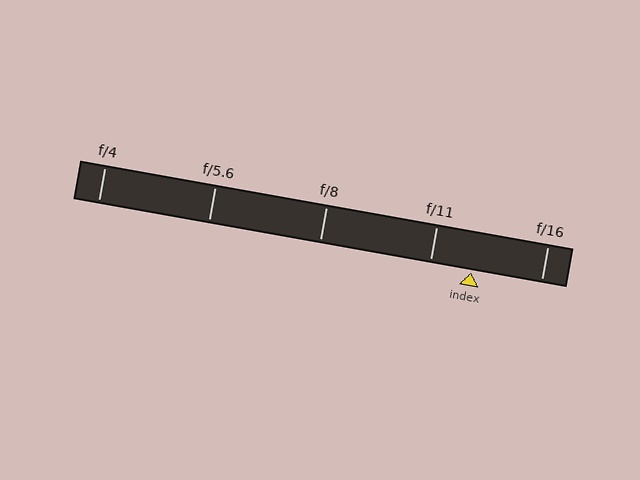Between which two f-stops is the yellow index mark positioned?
The index mark is between f/11 and f/16.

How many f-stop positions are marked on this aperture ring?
There are 5 f-stop positions marked.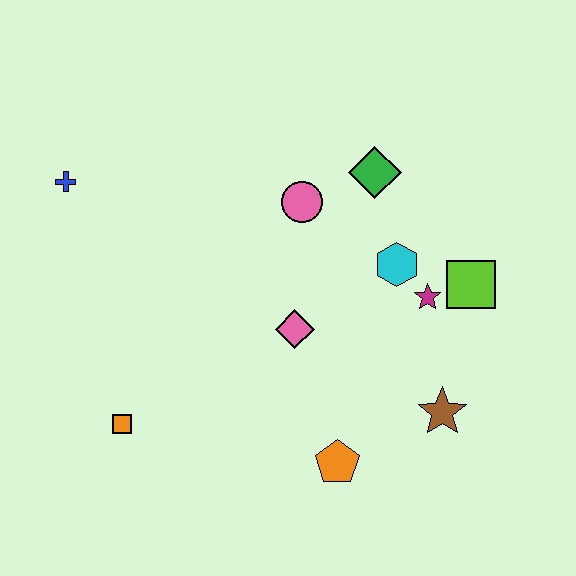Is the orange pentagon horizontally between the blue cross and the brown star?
Yes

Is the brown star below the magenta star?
Yes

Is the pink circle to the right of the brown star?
No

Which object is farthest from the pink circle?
The orange square is farthest from the pink circle.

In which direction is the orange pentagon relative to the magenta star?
The orange pentagon is below the magenta star.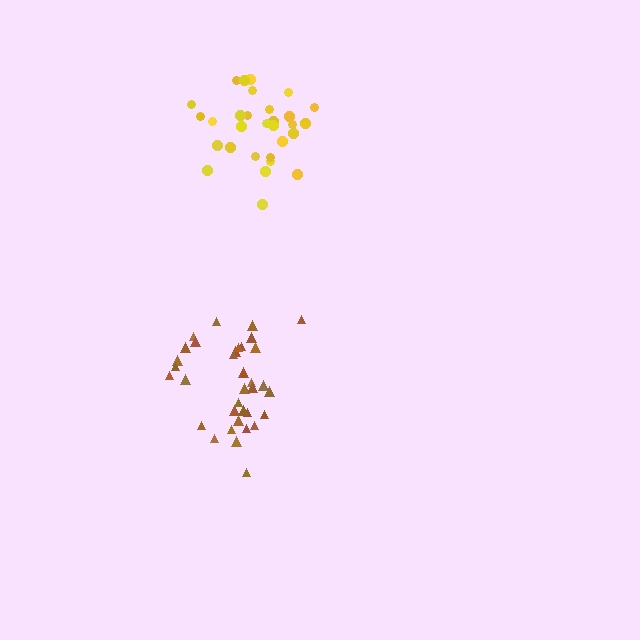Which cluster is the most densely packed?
Yellow.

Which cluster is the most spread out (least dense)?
Brown.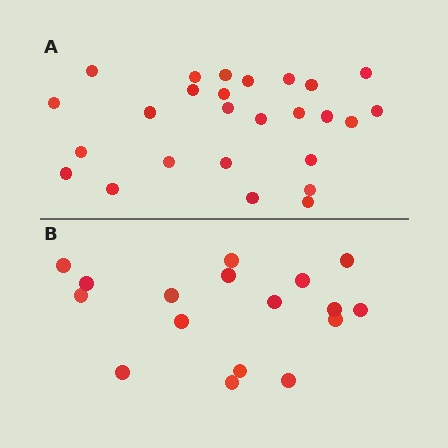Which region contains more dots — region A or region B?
Region A (the top region) has more dots.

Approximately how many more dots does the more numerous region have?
Region A has roughly 8 or so more dots than region B.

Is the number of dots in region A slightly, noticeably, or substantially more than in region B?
Region A has substantially more. The ratio is roughly 1.5 to 1.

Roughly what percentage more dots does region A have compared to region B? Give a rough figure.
About 55% more.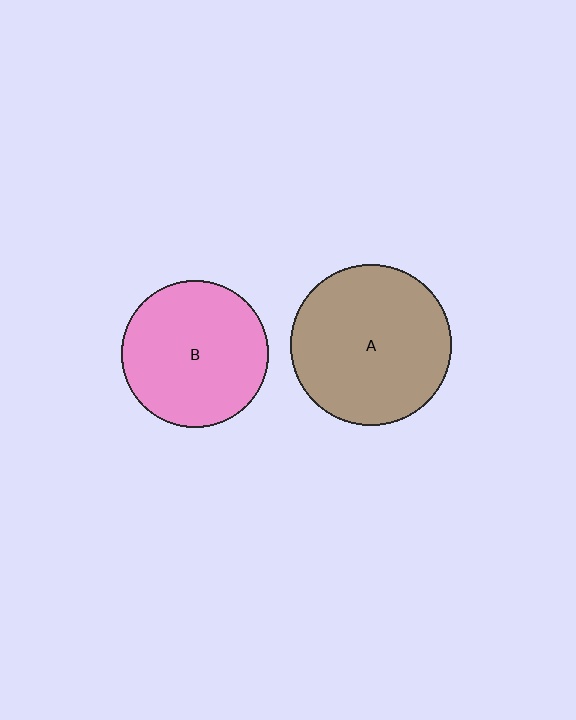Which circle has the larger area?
Circle A (brown).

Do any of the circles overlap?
No, none of the circles overlap.